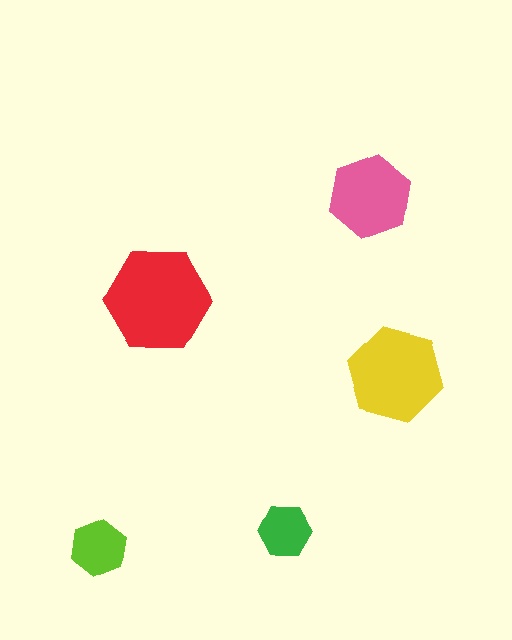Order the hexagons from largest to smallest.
the red one, the yellow one, the pink one, the lime one, the green one.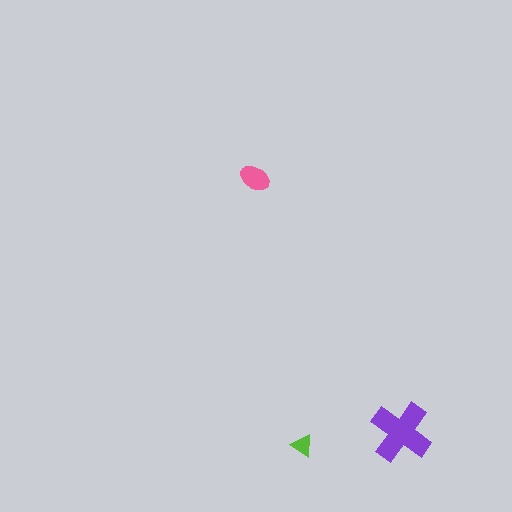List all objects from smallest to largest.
The lime triangle, the pink ellipse, the purple cross.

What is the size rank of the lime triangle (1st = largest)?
3rd.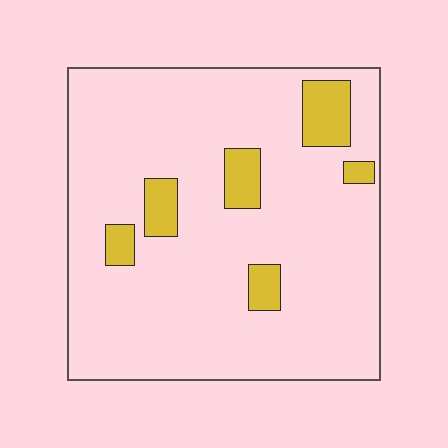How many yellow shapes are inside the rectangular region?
6.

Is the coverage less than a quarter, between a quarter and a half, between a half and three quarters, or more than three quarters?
Less than a quarter.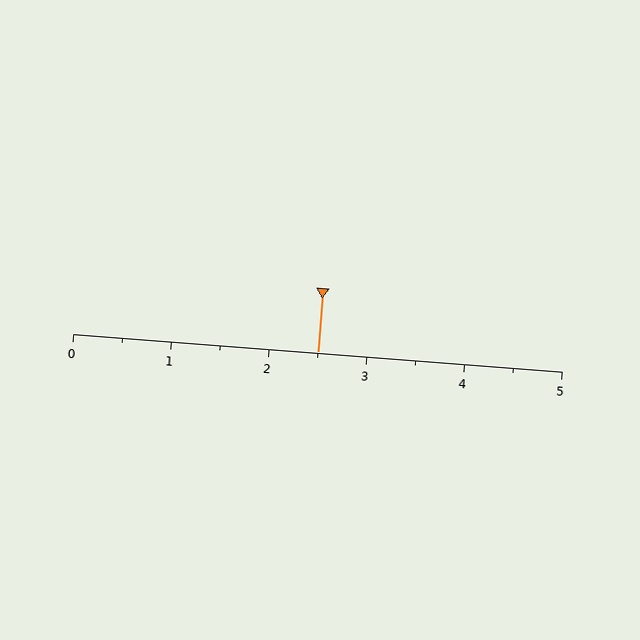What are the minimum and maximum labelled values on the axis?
The axis runs from 0 to 5.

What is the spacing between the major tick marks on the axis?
The major ticks are spaced 1 apart.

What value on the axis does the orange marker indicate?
The marker indicates approximately 2.5.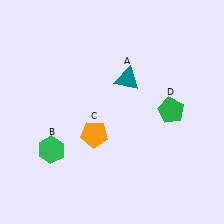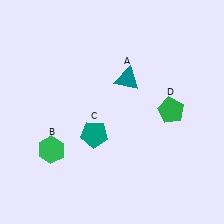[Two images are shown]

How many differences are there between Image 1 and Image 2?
There is 1 difference between the two images.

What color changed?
The pentagon (C) changed from orange in Image 1 to teal in Image 2.